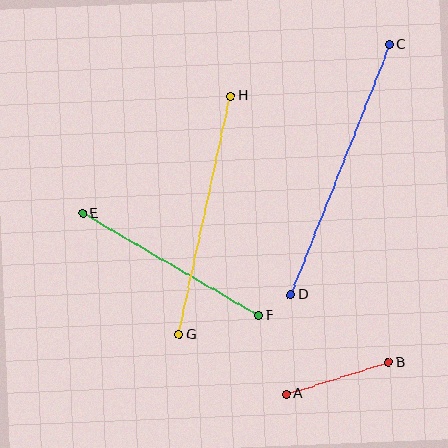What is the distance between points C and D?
The distance is approximately 269 pixels.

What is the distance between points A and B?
The distance is approximately 107 pixels.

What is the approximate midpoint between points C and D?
The midpoint is at approximately (340, 170) pixels.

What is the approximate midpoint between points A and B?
The midpoint is at approximately (337, 378) pixels.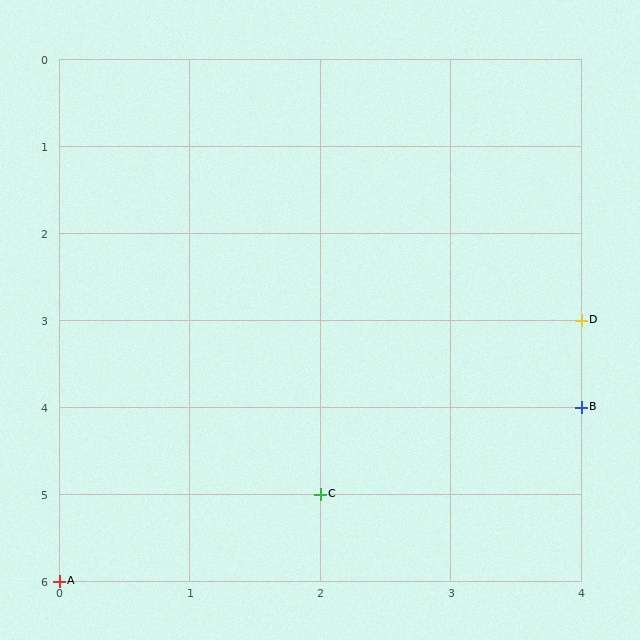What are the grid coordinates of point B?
Point B is at grid coordinates (4, 4).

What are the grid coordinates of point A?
Point A is at grid coordinates (0, 6).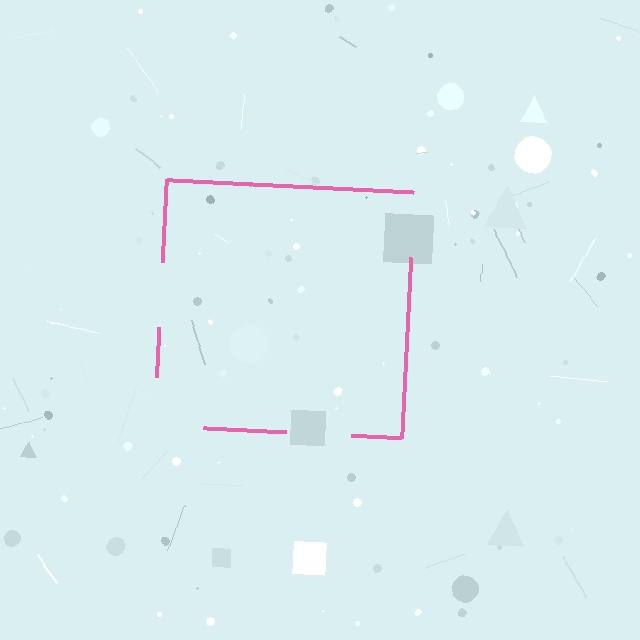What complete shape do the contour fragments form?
The contour fragments form a square.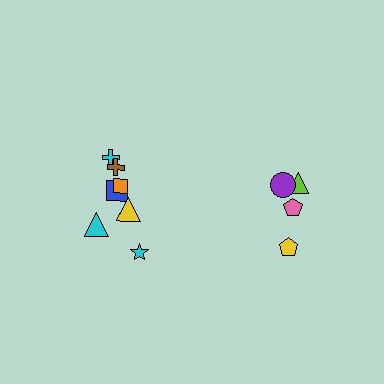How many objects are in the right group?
There are 5 objects.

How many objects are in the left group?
There are 7 objects.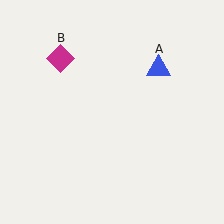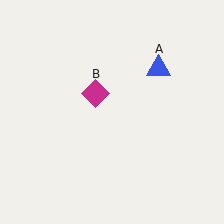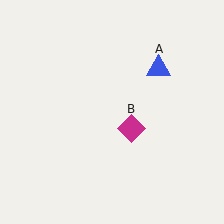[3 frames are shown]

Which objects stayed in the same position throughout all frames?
Blue triangle (object A) remained stationary.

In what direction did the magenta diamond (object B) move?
The magenta diamond (object B) moved down and to the right.